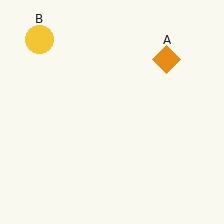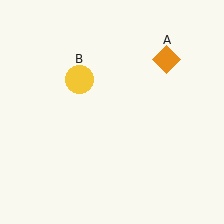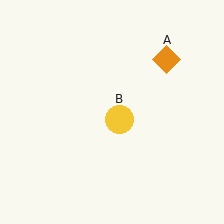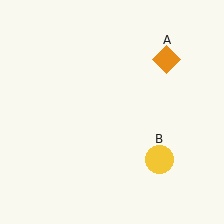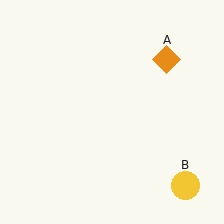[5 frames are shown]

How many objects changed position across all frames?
1 object changed position: yellow circle (object B).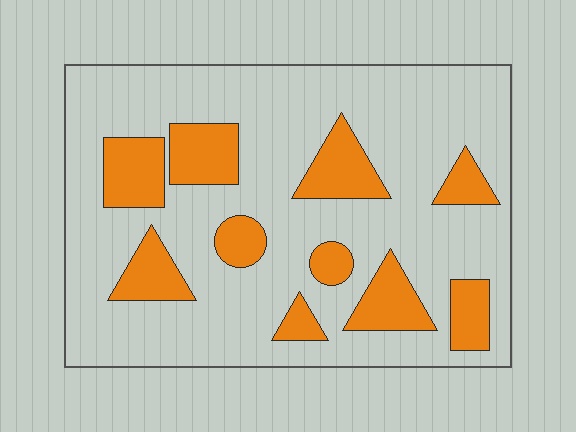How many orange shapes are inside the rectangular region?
10.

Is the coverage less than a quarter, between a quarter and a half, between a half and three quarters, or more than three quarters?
Less than a quarter.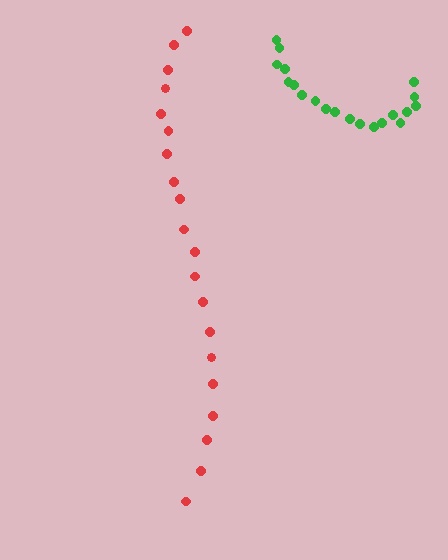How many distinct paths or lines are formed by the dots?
There are 2 distinct paths.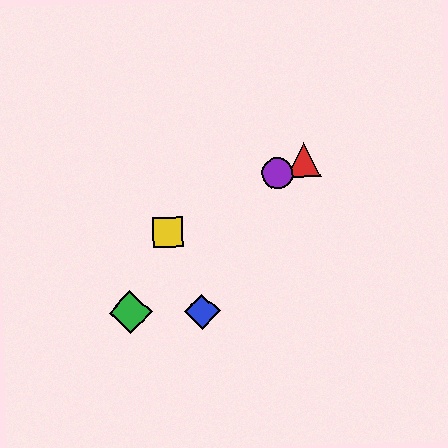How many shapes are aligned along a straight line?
3 shapes (the red triangle, the yellow square, the purple circle) are aligned along a straight line.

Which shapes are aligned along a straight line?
The red triangle, the yellow square, the purple circle are aligned along a straight line.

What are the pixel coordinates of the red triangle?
The red triangle is at (304, 160).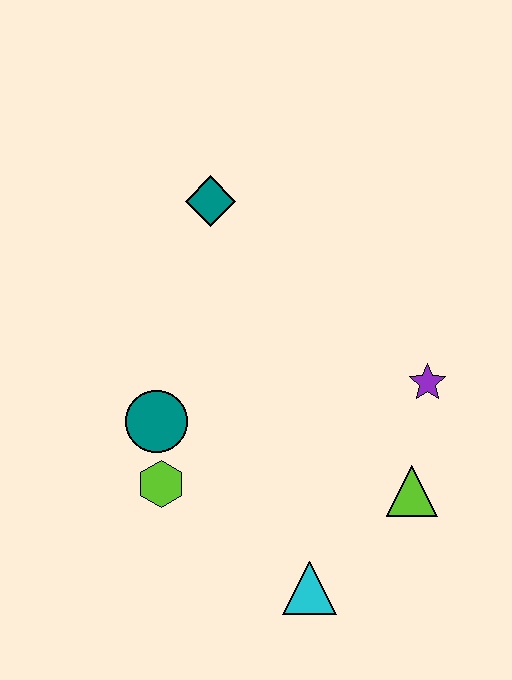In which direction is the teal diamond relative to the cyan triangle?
The teal diamond is above the cyan triangle.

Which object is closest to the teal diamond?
The teal circle is closest to the teal diamond.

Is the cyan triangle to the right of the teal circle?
Yes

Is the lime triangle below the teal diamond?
Yes